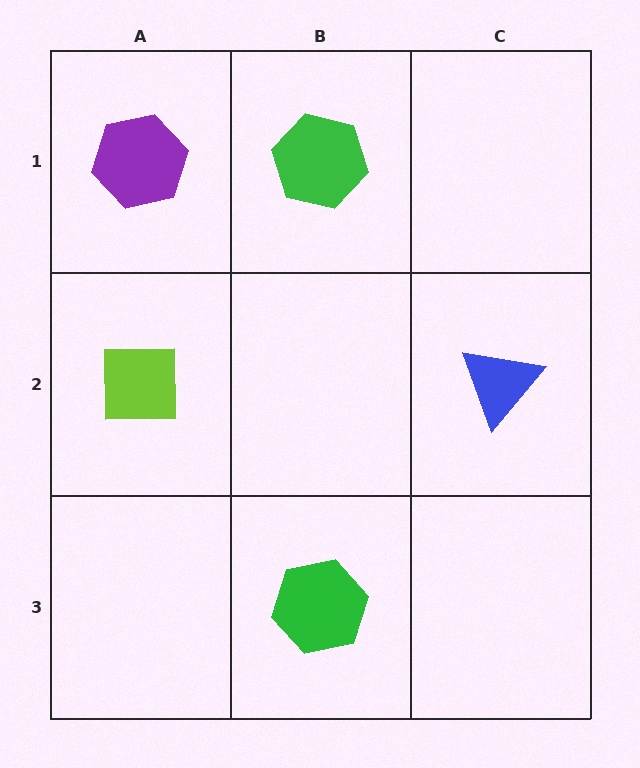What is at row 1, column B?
A green hexagon.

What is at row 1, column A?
A purple hexagon.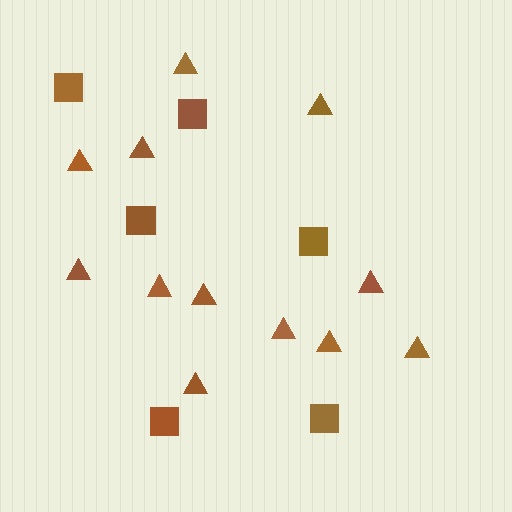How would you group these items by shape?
There are 2 groups: one group of squares (6) and one group of triangles (12).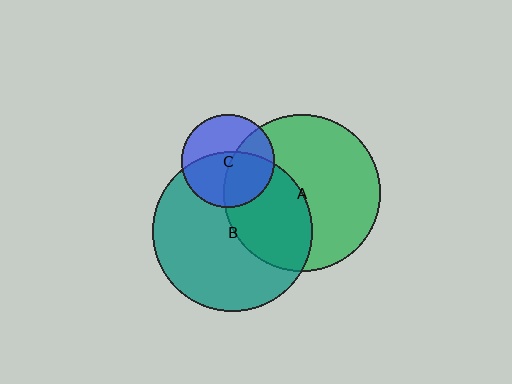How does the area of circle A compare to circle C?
Approximately 2.8 times.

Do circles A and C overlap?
Yes.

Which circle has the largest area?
Circle B (teal).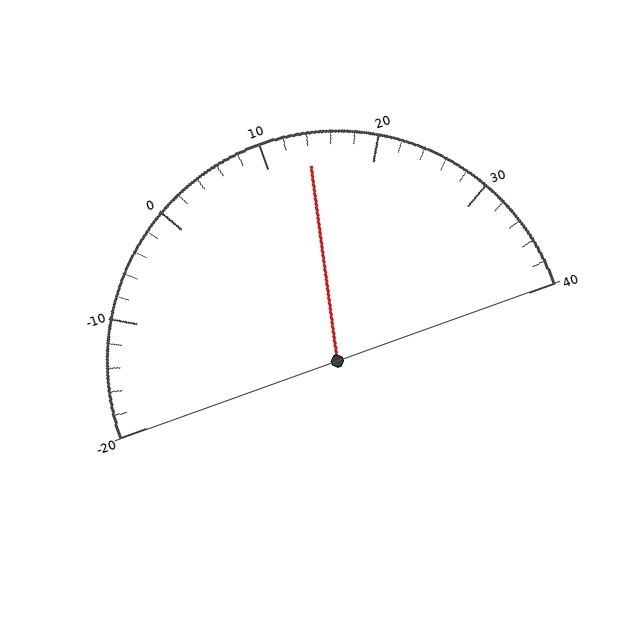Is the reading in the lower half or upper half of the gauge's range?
The reading is in the upper half of the range (-20 to 40).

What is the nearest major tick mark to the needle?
The nearest major tick mark is 10.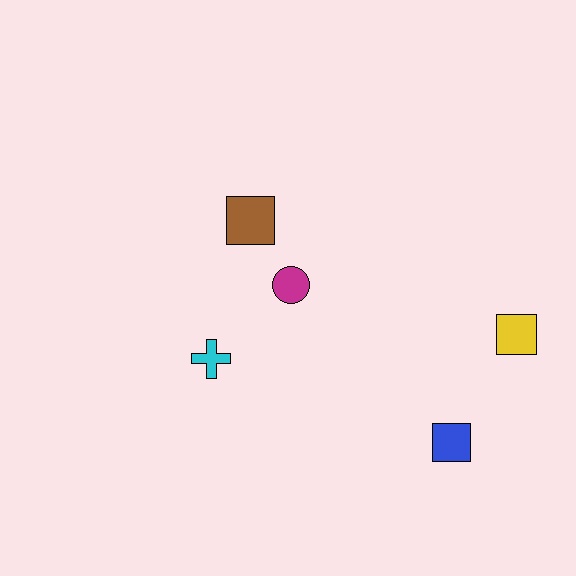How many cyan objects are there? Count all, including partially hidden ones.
There is 1 cyan object.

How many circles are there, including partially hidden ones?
There is 1 circle.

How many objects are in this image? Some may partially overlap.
There are 5 objects.